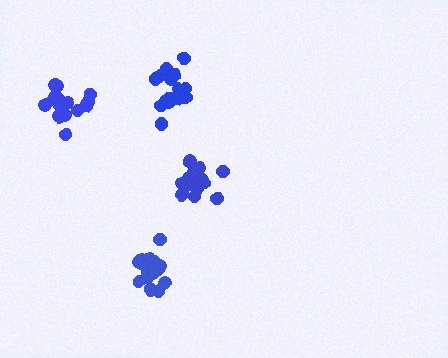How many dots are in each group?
Group 1: 18 dots, Group 2: 17 dots, Group 3: 15 dots, Group 4: 17 dots (67 total).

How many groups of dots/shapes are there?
There are 4 groups.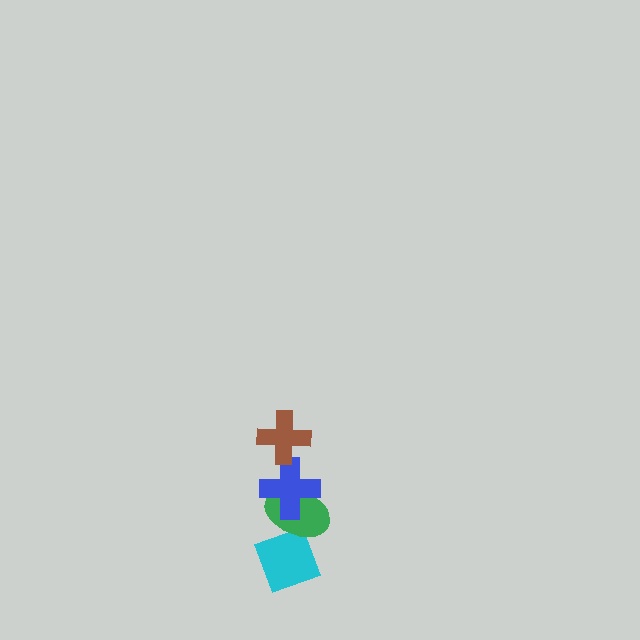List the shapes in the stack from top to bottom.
From top to bottom: the brown cross, the blue cross, the green ellipse, the cyan diamond.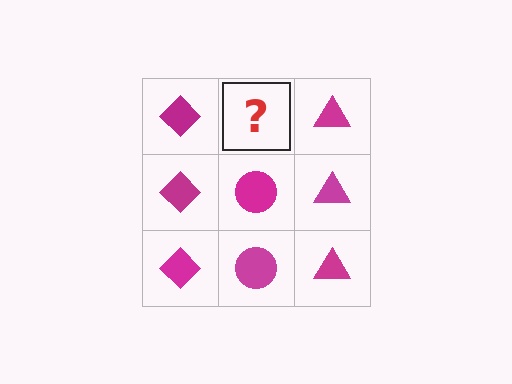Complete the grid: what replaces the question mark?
The question mark should be replaced with a magenta circle.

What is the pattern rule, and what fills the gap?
The rule is that each column has a consistent shape. The gap should be filled with a magenta circle.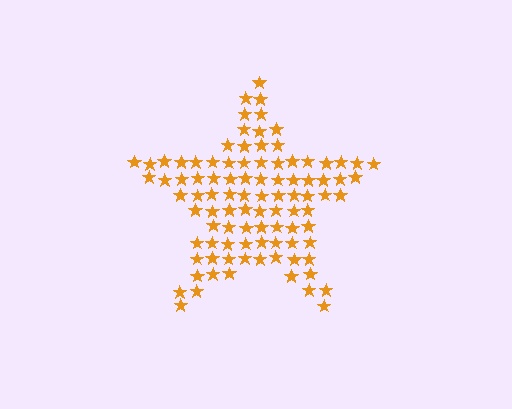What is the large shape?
The large shape is a star.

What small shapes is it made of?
It is made of small stars.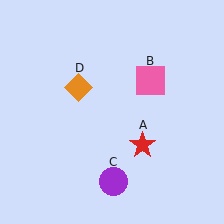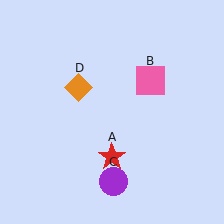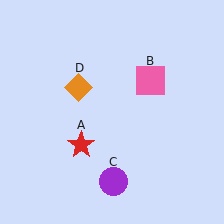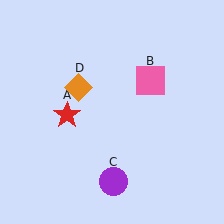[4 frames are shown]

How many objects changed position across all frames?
1 object changed position: red star (object A).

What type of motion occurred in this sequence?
The red star (object A) rotated clockwise around the center of the scene.